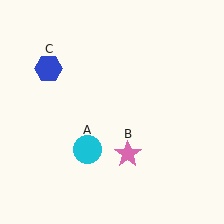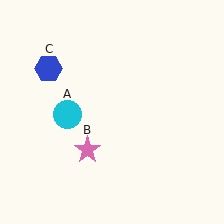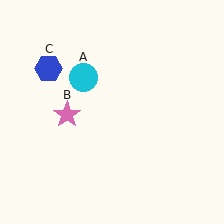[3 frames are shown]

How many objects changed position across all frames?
2 objects changed position: cyan circle (object A), pink star (object B).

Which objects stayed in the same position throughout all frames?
Blue hexagon (object C) remained stationary.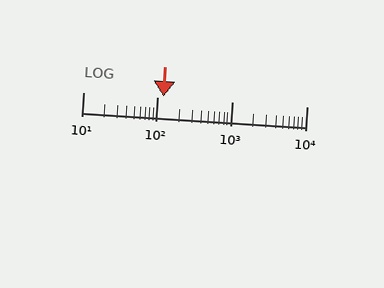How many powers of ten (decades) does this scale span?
The scale spans 3 decades, from 10 to 10000.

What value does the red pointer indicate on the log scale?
The pointer indicates approximately 120.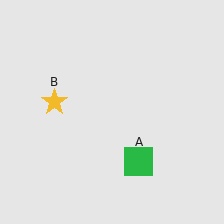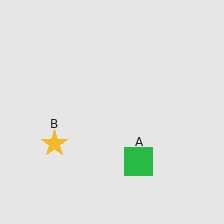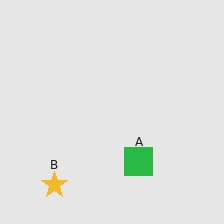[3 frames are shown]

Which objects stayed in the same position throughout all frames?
Green square (object A) remained stationary.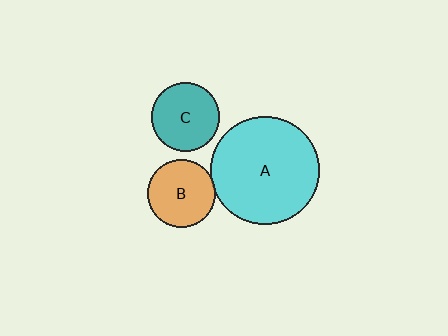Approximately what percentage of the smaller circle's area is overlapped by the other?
Approximately 5%.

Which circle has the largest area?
Circle A (cyan).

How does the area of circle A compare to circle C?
Approximately 2.5 times.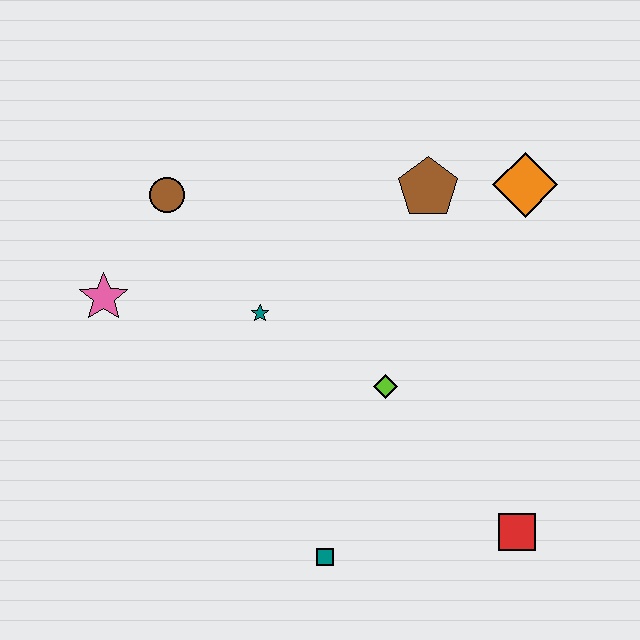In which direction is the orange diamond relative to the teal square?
The orange diamond is above the teal square.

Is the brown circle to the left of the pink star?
No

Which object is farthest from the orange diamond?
The pink star is farthest from the orange diamond.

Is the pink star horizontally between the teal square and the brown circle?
No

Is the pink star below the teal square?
No